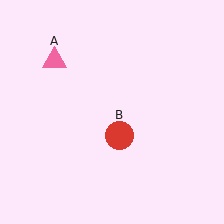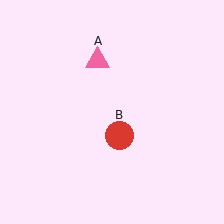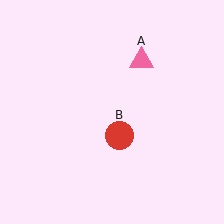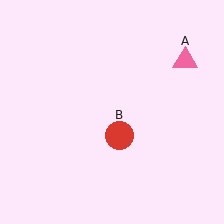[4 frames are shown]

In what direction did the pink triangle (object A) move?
The pink triangle (object A) moved right.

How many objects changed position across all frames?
1 object changed position: pink triangle (object A).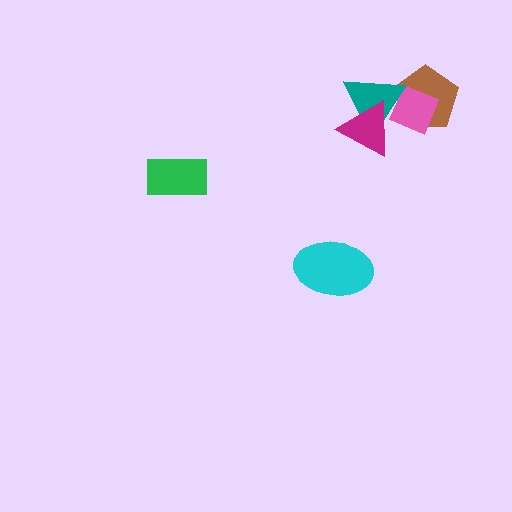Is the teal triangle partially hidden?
Yes, it is partially covered by another shape.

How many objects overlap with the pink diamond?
3 objects overlap with the pink diamond.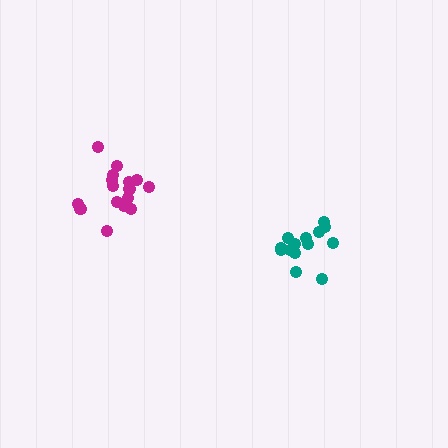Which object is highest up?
The magenta cluster is topmost.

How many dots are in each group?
Group 1: 16 dots, Group 2: 14 dots (30 total).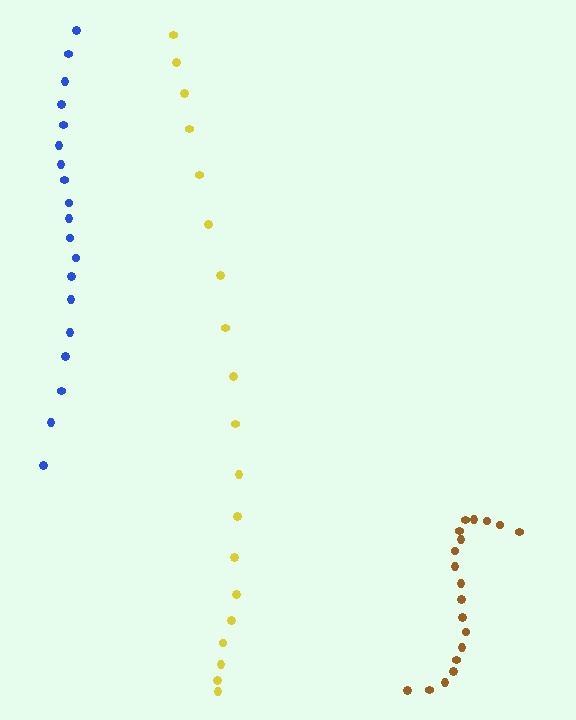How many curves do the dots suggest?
There are 3 distinct paths.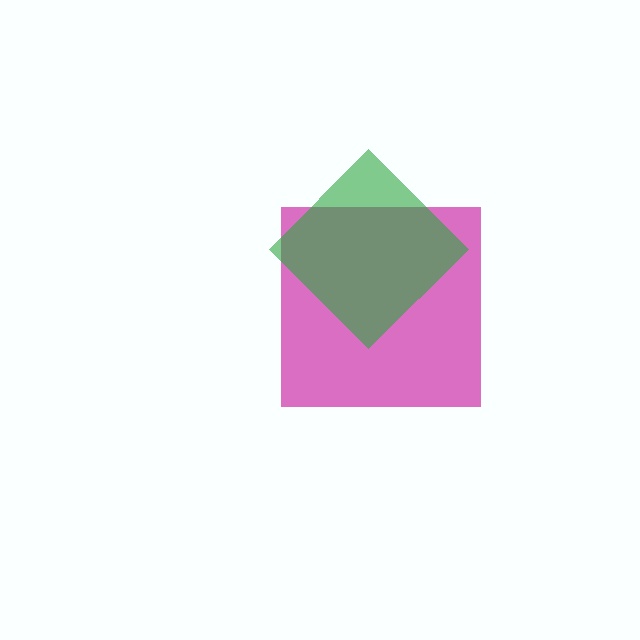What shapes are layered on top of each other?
The layered shapes are: a magenta square, a green diamond.